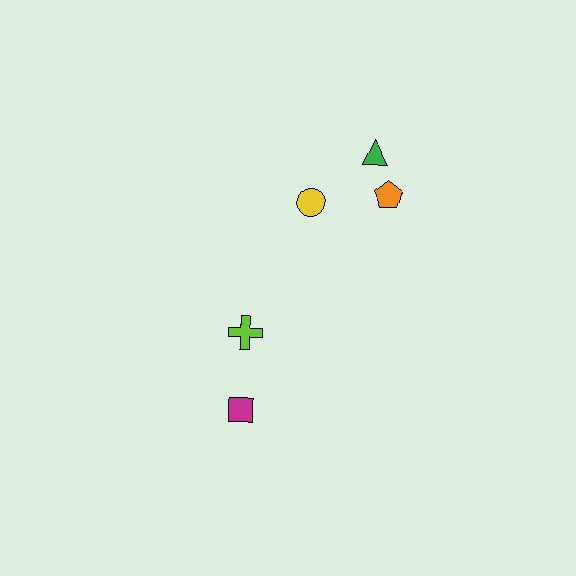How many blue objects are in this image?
There are no blue objects.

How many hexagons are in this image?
There are no hexagons.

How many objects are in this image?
There are 5 objects.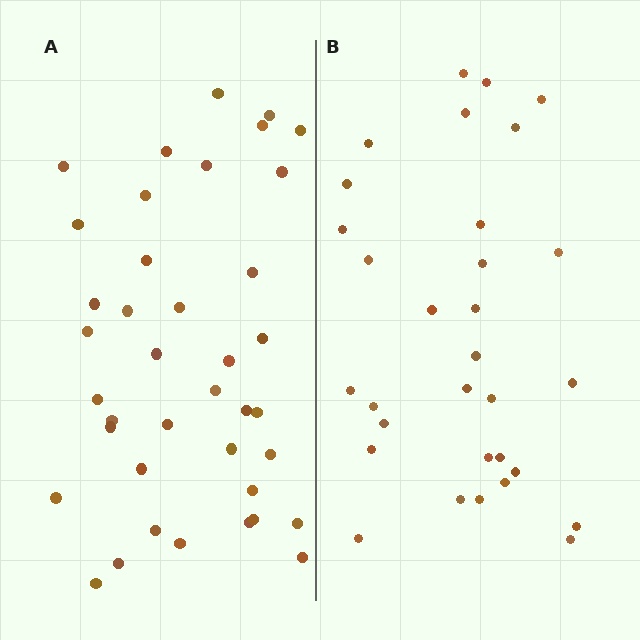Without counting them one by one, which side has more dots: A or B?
Region A (the left region) has more dots.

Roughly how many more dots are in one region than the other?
Region A has roughly 8 or so more dots than region B.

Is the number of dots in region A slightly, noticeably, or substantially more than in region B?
Region A has noticeably more, but not dramatically so. The ratio is roughly 1.3 to 1.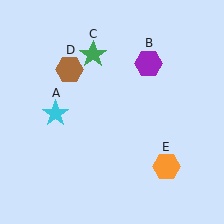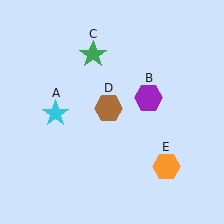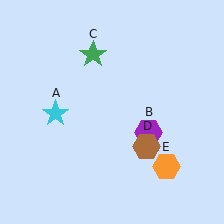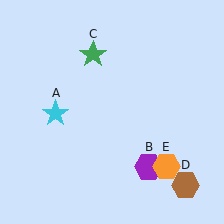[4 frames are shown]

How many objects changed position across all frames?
2 objects changed position: purple hexagon (object B), brown hexagon (object D).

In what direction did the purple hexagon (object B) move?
The purple hexagon (object B) moved down.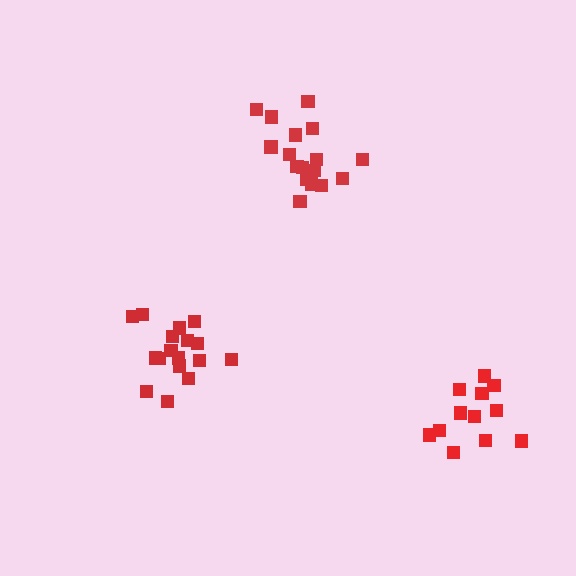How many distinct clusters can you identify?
There are 3 distinct clusters.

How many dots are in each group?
Group 1: 17 dots, Group 2: 12 dots, Group 3: 17 dots (46 total).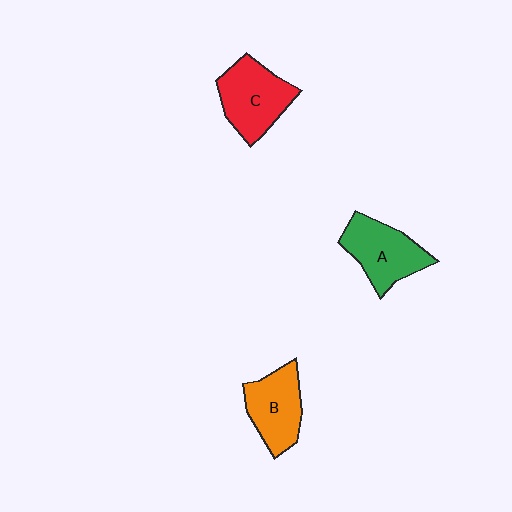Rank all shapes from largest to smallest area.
From largest to smallest: C (red), A (green), B (orange).